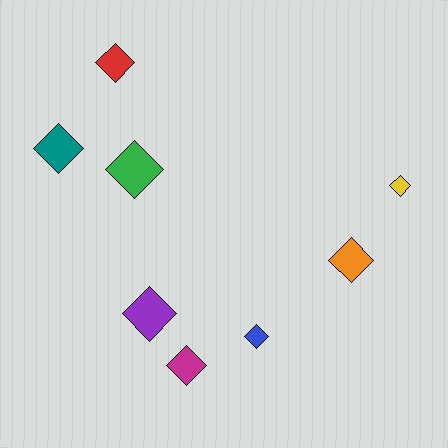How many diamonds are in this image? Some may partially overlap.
There are 8 diamonds.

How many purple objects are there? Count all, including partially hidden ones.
There is 1 purple object.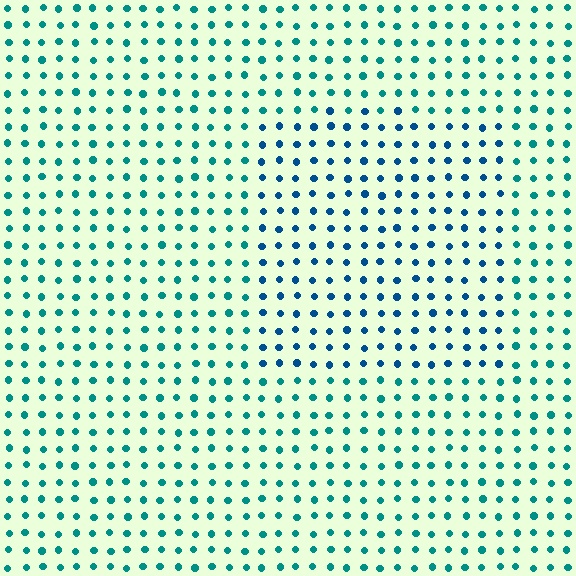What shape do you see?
I see a rectangle.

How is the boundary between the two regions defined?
The boundary is defined purely by a slight shift in hue (about 32 degrees). Spacing, size, and orientation are identical on both sides.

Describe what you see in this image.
The image is filled with small teal elements in a uniform arrangement. A rectangle-shaped region is visible where the elements are tinted to a slightly different hue, forming a subtle color boundary.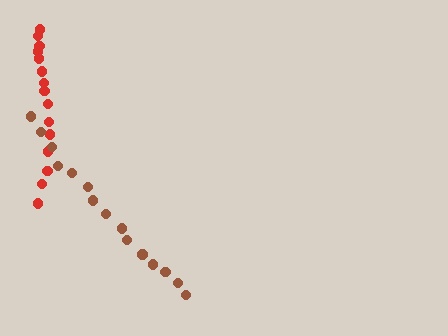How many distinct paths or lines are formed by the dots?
There are 2 distinct paths.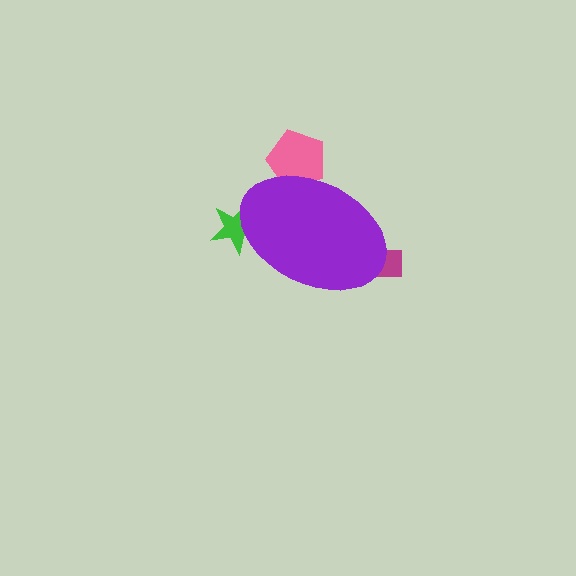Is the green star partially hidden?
Yes, the green star is partially hidden behind the purple ellipse.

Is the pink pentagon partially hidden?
Yes, the pink pentagon is partially hidden behind the purple ellipse.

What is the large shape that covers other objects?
A purple ellipse.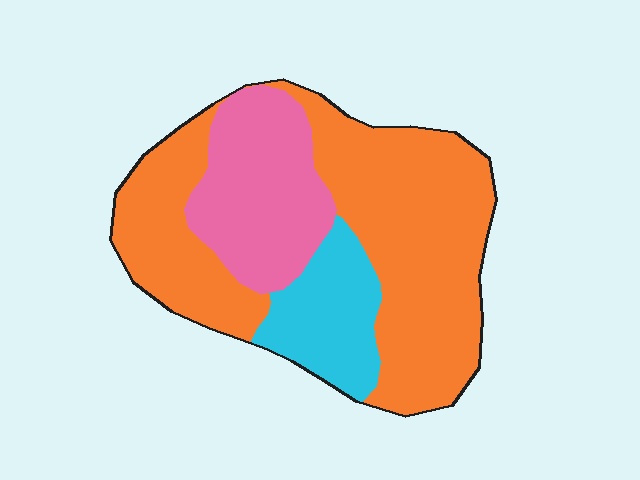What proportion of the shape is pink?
Pink covers 24% of the shape.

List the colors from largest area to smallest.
From largest to smallest: orange, pink, cyan.